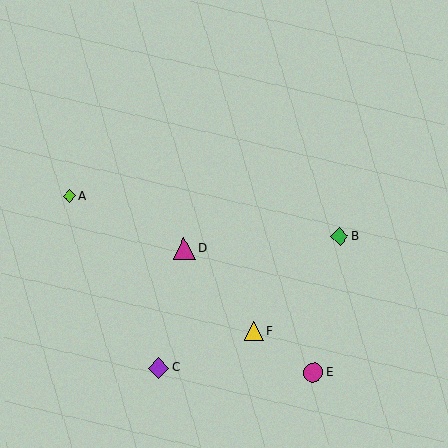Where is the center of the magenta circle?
The center of the magenta circle is at (313, 373).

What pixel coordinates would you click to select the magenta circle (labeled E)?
Click at (313, 373) to select the magenta circle E.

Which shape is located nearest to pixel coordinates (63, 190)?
The lime diamond (labeled A) at (69, 196) is nearest to that location.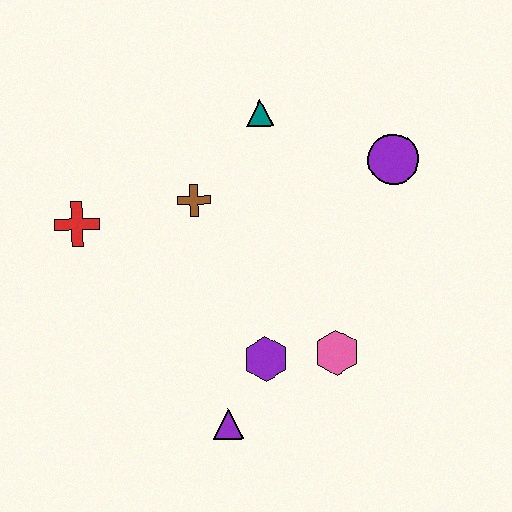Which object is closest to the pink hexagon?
The purple hexagon is closest to the pink hexagon.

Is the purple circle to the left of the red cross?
No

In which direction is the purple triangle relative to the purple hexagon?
The purple triangle is below the purple hexagon.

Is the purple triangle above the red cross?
No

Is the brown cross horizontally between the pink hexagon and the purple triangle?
No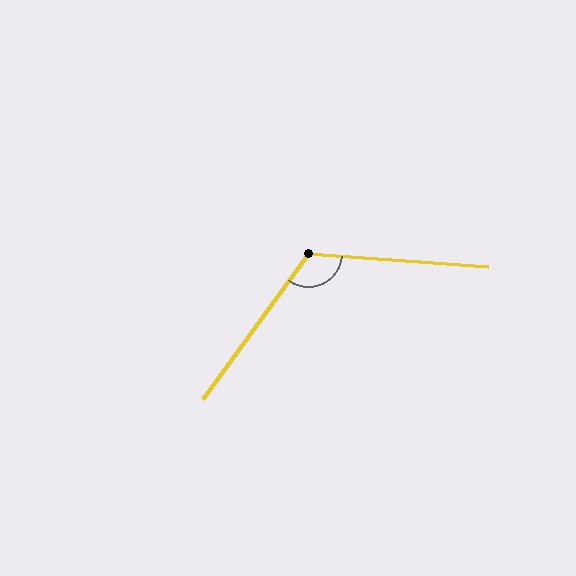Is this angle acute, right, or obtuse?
It is obtuse.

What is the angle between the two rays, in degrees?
Approximately 122 degrees.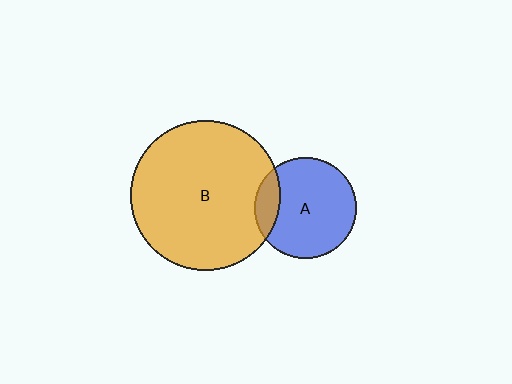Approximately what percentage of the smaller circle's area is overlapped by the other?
Approximately 15%.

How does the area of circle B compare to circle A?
Approximately 2.2 times.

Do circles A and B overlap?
Yes.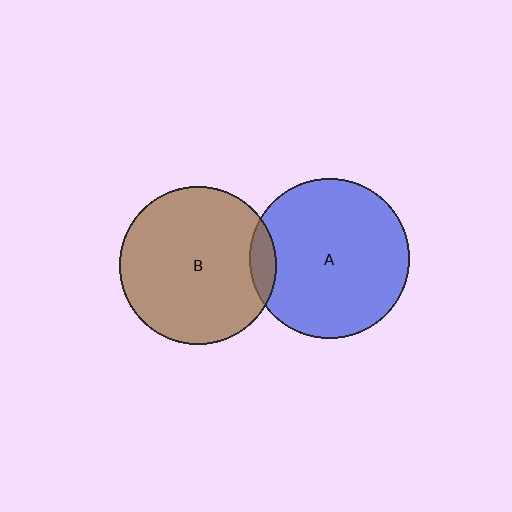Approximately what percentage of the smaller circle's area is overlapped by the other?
Approximately 10%.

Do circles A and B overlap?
Yes.